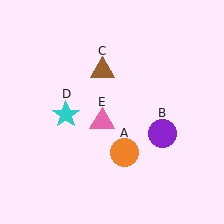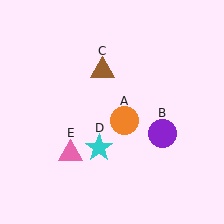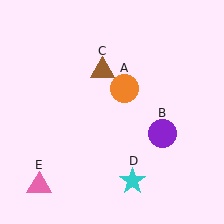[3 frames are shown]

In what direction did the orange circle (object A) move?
The orange circle (object A) moved up.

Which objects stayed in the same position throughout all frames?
Purple circle (object B) and brown triangle (object C) remained stationary.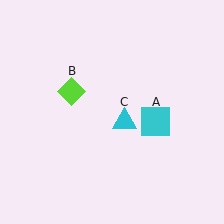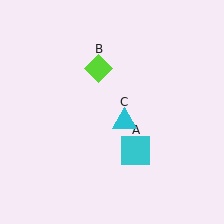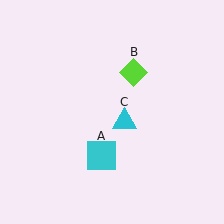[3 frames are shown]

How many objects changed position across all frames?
2 objects changed position: cyan square (object A), lime diamond (object B).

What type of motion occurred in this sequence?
The cyan square (object A), lime diamond (object B) rotated clockwise around the center of the scene.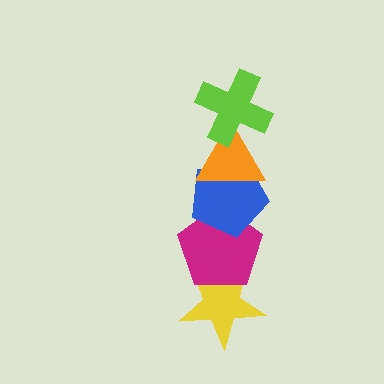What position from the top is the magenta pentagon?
The magenta pentagon is 4th from the top.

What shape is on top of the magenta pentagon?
The blue pentagon is on top of the magenta pentagon.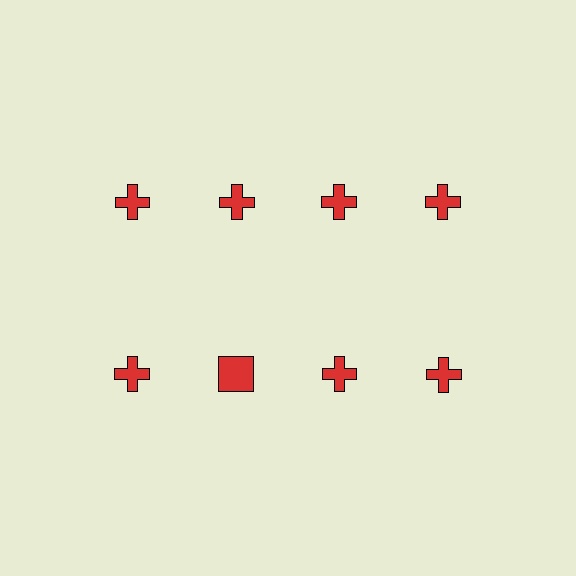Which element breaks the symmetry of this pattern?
The red square in the second row, second from left column breaks the symmetry. All other shapes are red crosses.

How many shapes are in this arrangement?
There are 8 shapes arranged in a grid pattern.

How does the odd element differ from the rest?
It has a different shape: square instead of cross.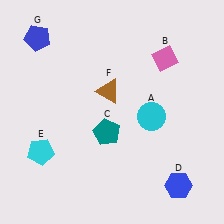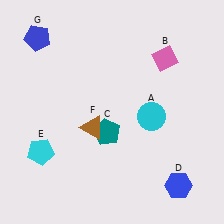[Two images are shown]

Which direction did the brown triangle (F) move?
The brown triangle (F) moved down.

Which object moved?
The brown triangle (F) moved down.